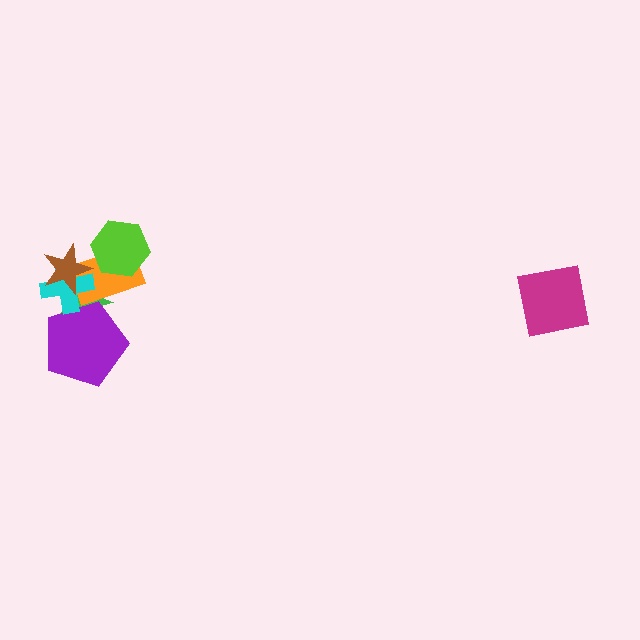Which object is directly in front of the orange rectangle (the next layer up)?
The cyan cross is directly in front of the orange rectangle.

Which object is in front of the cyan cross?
The brown star is in front of the cyan cross.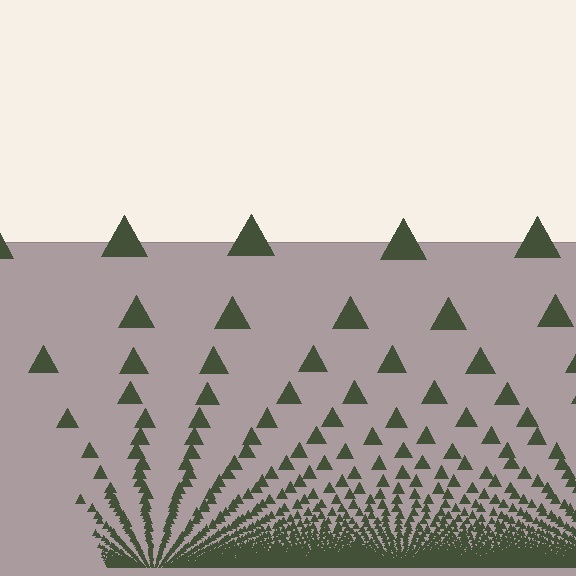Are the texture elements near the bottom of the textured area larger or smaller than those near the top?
Smaller. The gradient is inverted — elements near the bottom are smaller and denser.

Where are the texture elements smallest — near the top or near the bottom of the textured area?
Near the bottom.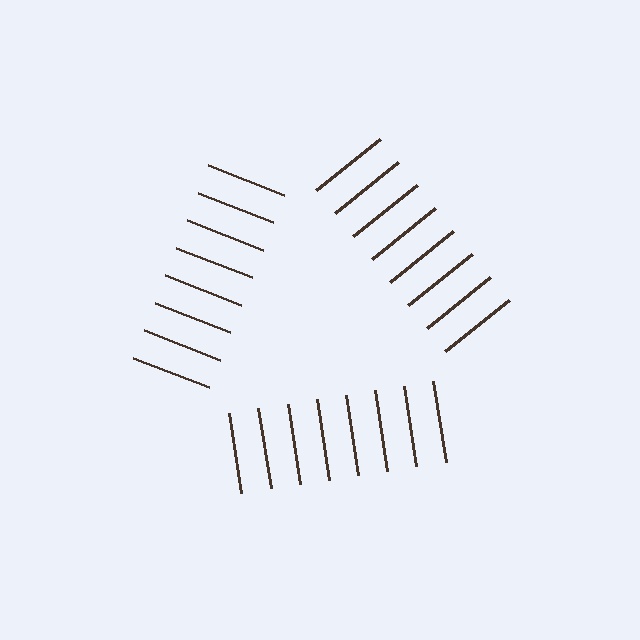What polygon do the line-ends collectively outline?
An illusory triangle — the line segments terminate on its edges but no continuous stroke is drawn.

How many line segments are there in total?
24 — 8 along each of the 3 edges.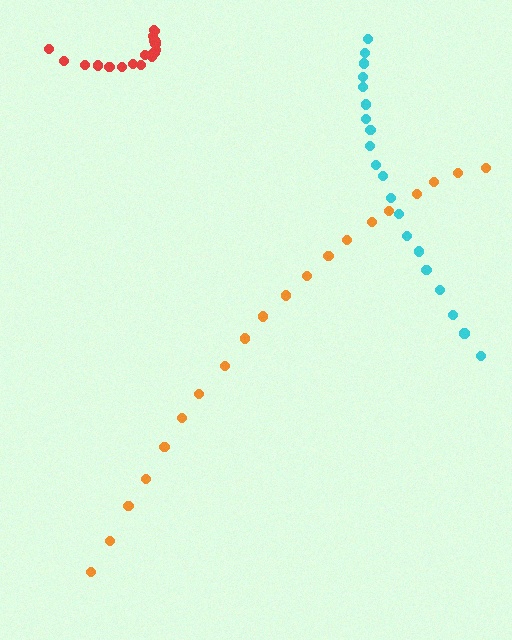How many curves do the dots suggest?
There are 3 distinct paths.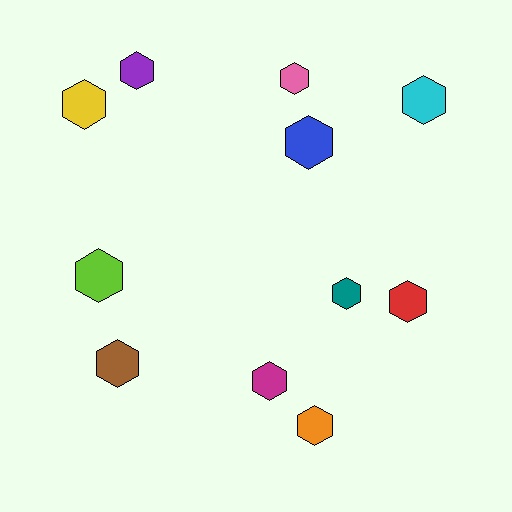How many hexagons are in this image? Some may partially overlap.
There are 11 hexagons.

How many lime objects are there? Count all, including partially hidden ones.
There is 1 lime object.